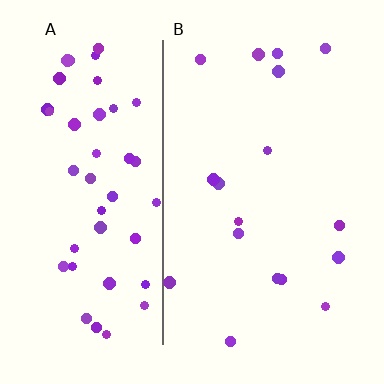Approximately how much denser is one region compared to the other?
Approximately 2.7× — region A over region B.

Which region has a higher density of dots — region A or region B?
A (the left).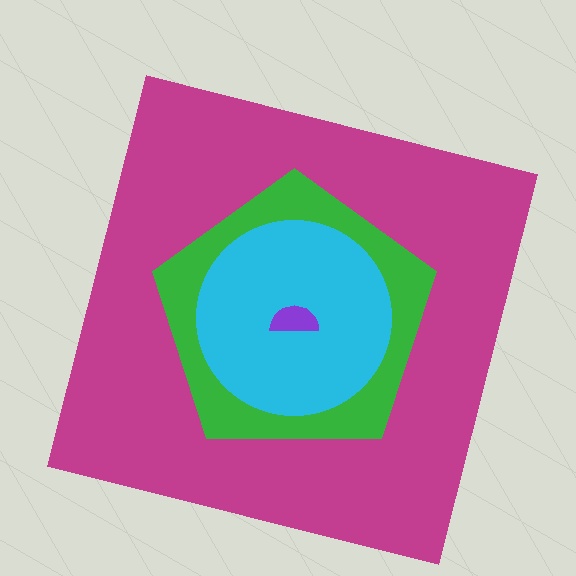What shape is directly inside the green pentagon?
The cyan circle.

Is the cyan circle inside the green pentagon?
Yes.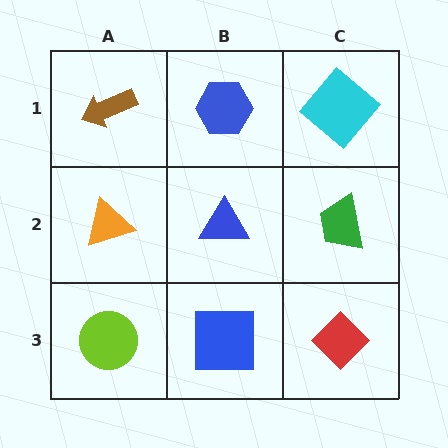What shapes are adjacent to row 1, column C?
A green trapezoid (row 2, column C), a blue hexagon (row 1, column B).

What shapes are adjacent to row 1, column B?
A blue triangle (row 2, column B), a brown arrow (row 1, column A), a cyan diamond (row 1, column C).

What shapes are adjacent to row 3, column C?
A green trapezoid (row 2, column C), a blue square (row 3, column B).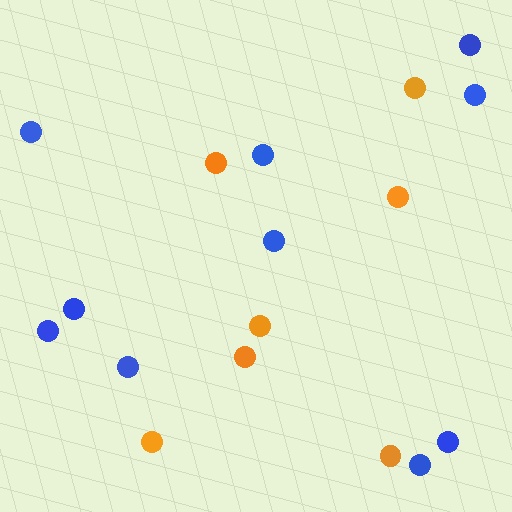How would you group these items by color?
There are 2 groups: one group of orange circles (7) and one group of blue circles (10).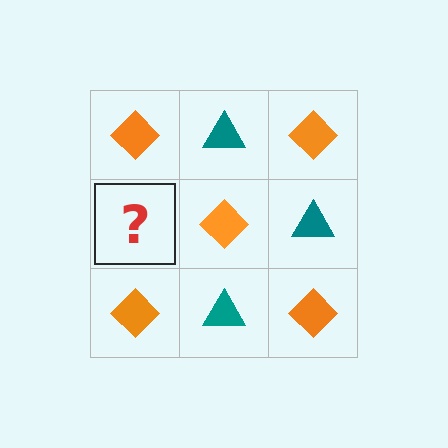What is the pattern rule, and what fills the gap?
The rule is that it alternates orange diamond and teal triangle in a checkerboard pattern. The gap should be filled with a teal triangle.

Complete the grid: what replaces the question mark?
The question mark should be replaced with a teal triangle.